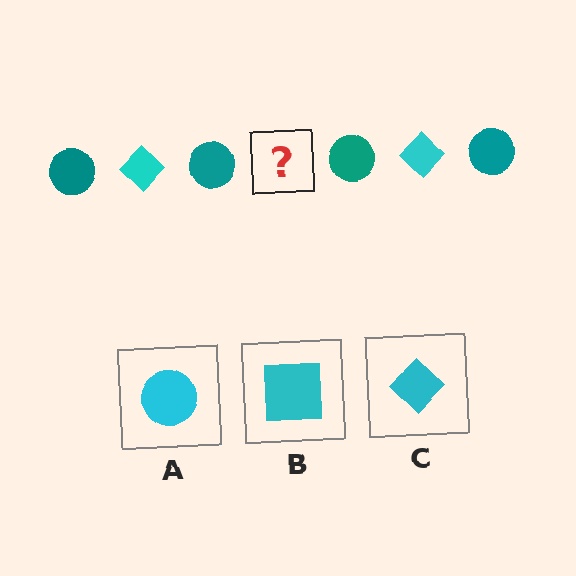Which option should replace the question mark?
Option C.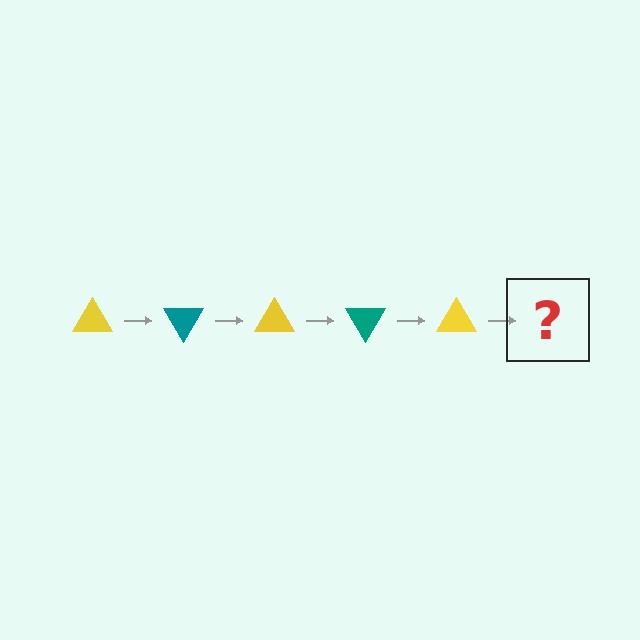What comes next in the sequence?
The next element should be a teal triangle, rotated 300 degrees from the start.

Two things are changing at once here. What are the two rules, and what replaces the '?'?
The two rules are that it rotates 60 degrees each step and the color cycles through yellow and teal. The '?' should be a teal triangle, rotated 300 degrees from the start.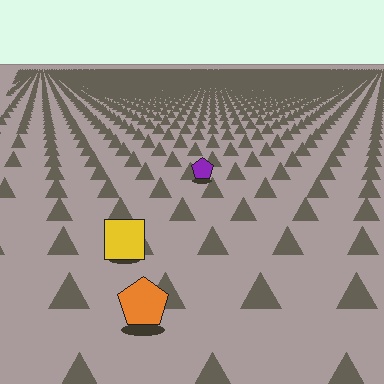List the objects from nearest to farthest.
From nearest to farthest: the orange pentagon, the yellow square, the purple pentagon.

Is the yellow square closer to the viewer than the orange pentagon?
No. The orange pentagon is closer — you can tell from the texture gradient: the ground texture is coarser near it.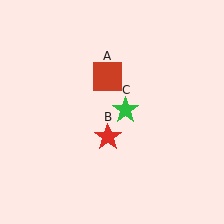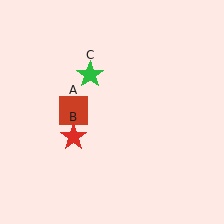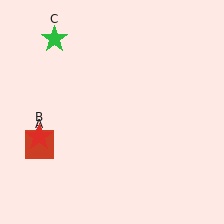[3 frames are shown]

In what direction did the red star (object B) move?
The red star (object B) moved left.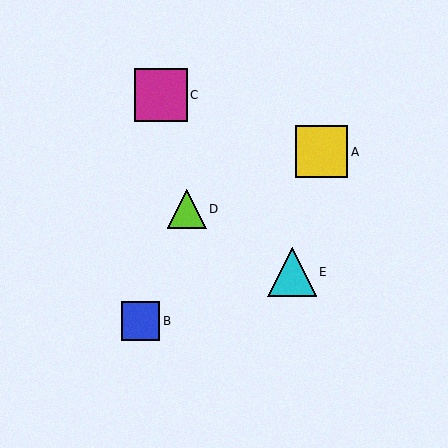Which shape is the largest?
The magenta square (labeled C) is the largest.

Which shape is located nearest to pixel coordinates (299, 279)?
The cyan triangle (labeled E) at (292, 272) is nearest to that location.